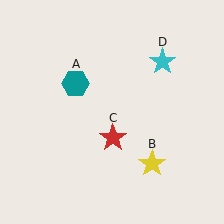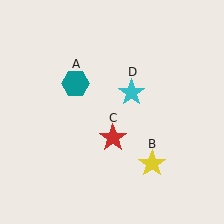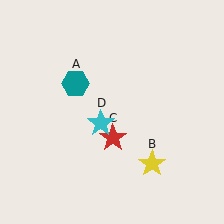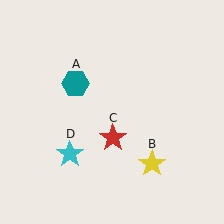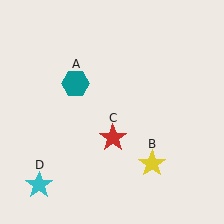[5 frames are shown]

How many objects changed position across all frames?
1 object changed position: cyan star (object D).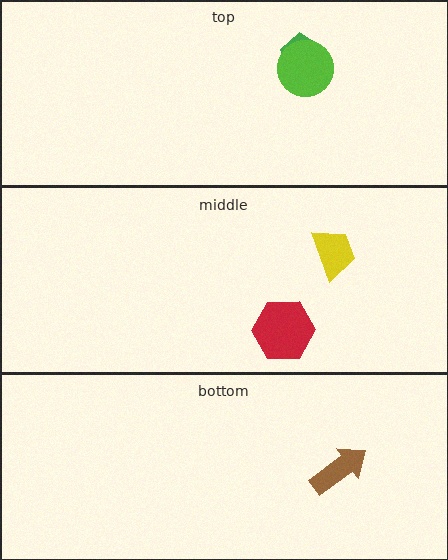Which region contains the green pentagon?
The top region.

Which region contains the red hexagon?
The middle region.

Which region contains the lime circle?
The top region.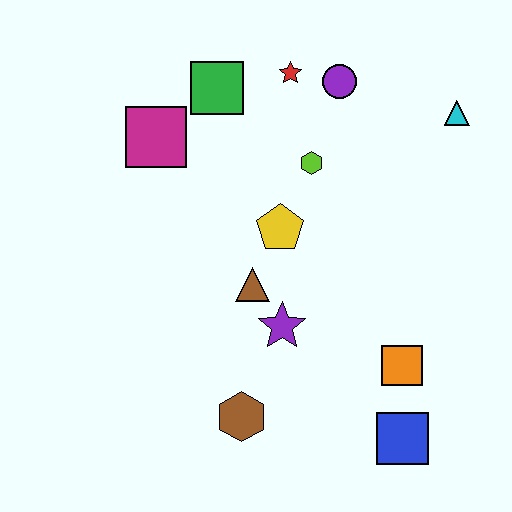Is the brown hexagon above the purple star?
No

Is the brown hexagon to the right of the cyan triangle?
No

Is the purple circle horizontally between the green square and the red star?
No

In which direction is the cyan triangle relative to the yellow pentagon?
The cyan triangle is to the right of the yellow pentagon.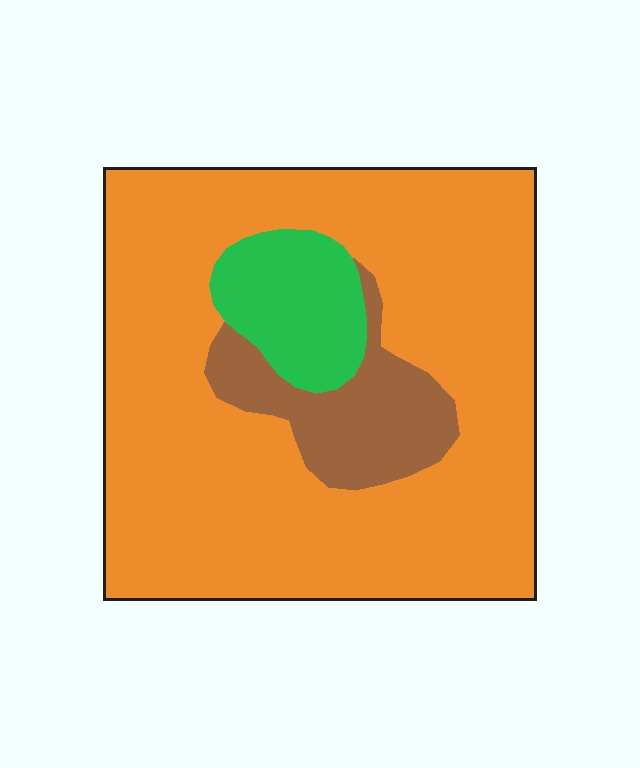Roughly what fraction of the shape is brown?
Brown takes up about one eighth (1/8) of the shape.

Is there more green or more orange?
Orange.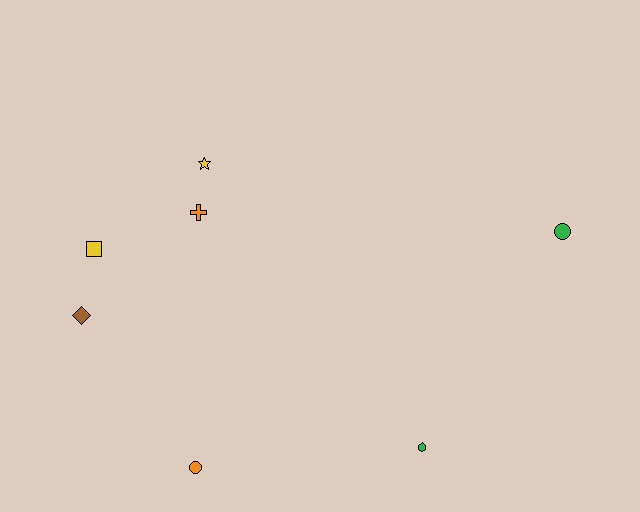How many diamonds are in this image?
There is 1 diamond.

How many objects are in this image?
There are 7 objects.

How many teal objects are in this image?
There are no teal objects.